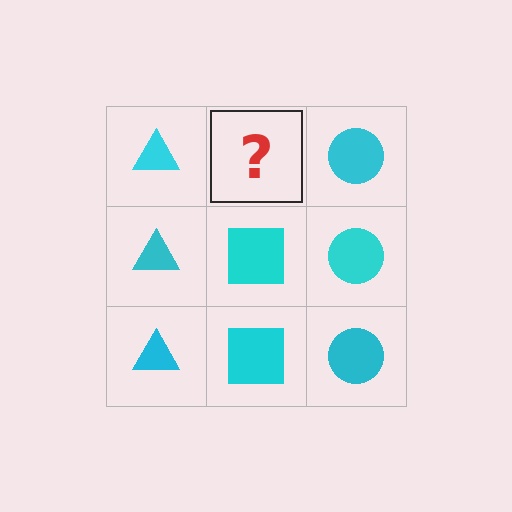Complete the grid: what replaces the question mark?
The question mark should be replaced with a cyan square.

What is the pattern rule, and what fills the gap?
The rule is that each column has a consistent shape. The gap should be filled with a cyan square.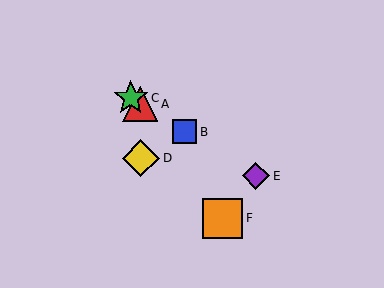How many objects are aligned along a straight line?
4 objects (A, B, C, E) are aligned along a straight line.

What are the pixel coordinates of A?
Object A is at (140, 104).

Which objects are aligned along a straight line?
Objects A, B, C, E are aligned along a straight line.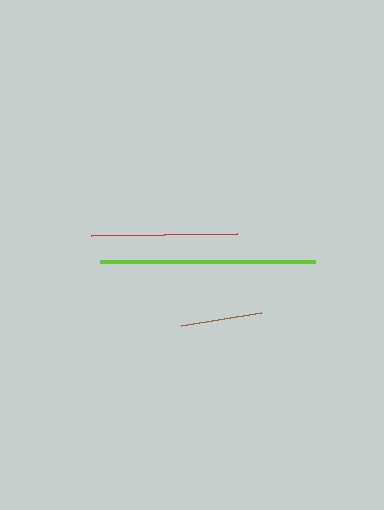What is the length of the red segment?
The red segment is approximately 146 pixels long.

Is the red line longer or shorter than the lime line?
The lime line is longer than the red line.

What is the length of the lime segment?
The lime segment is approximately 215 pixels long.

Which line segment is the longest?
The lime line is the longest at approximately 215 pixels.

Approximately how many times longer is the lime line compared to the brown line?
The lime line is approximately 2.7 times the length of the brown line.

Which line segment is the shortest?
The brown line is the shortest at approximately 81 pixels.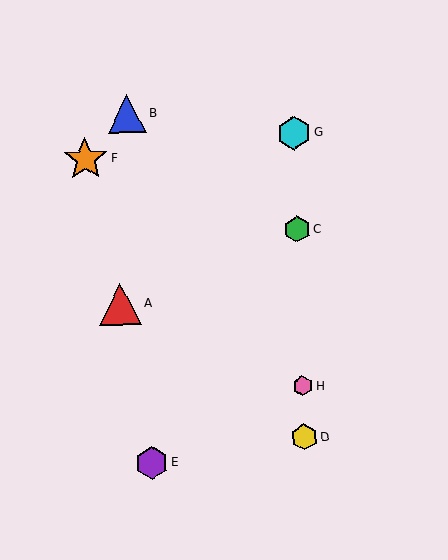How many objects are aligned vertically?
4 objects (C, D, G, H) are aligned vertically.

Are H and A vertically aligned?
No, H is at x≈303 and A is at x≈120.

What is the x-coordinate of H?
Object H is at x≈303.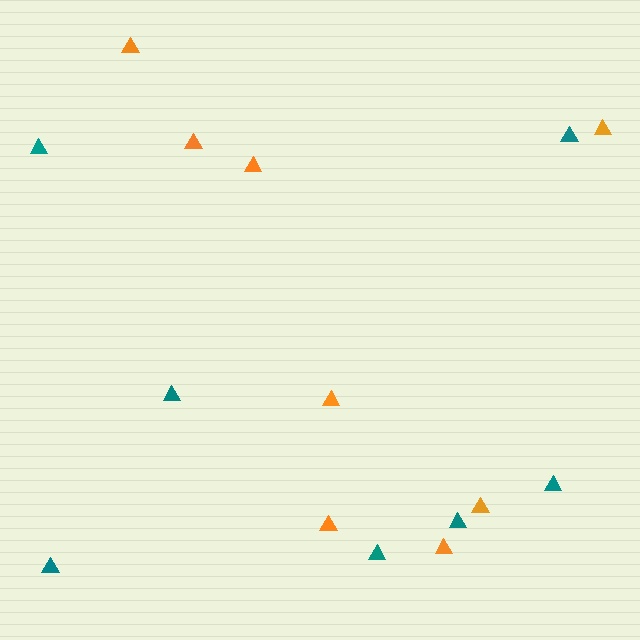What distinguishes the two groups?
There are 2 groups: one group of orange triangles (8) and one group of teal triangles (7).